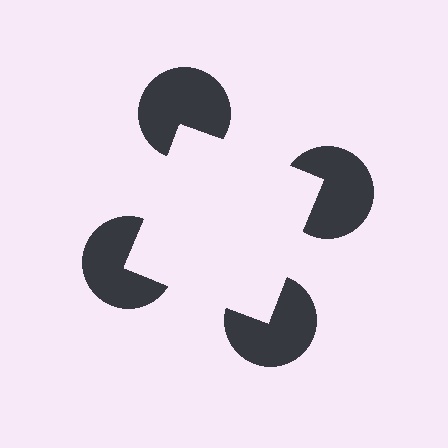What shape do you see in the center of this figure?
An illusory square — its edges are inferred from the aligned wedge cuts in the pac-man discs, not physically drawn.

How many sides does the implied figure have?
4 sides.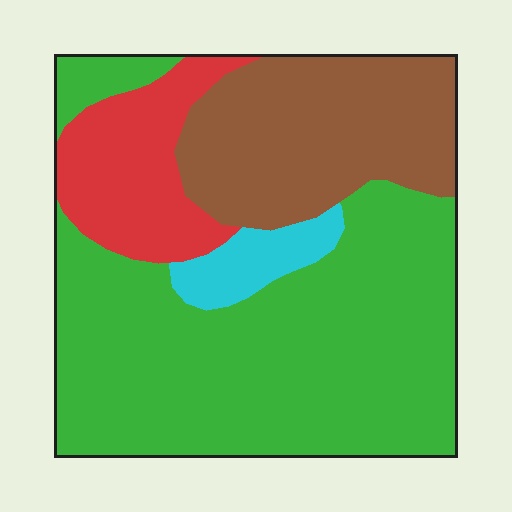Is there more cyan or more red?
Red.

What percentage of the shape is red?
Red covers around 15% of the shape.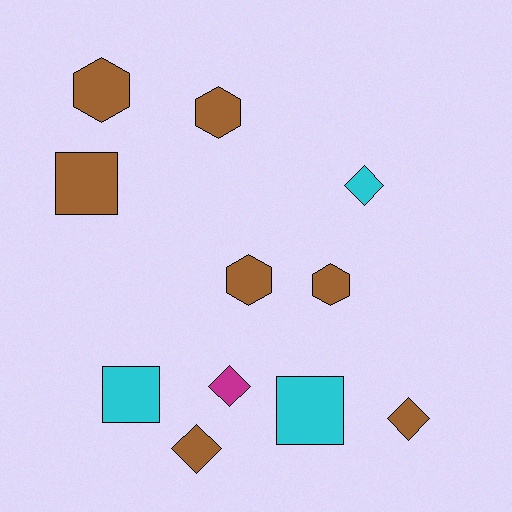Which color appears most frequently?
Brown, with 7 objects.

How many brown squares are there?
There is 1 brown square.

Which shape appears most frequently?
Hexagon, with 4 objects.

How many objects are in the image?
There are 11 objects.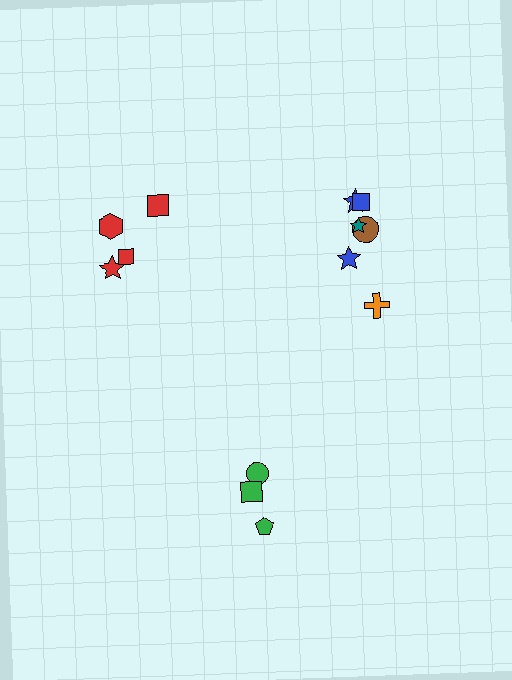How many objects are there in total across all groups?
There are 13 objects.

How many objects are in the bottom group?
There are 3 objects.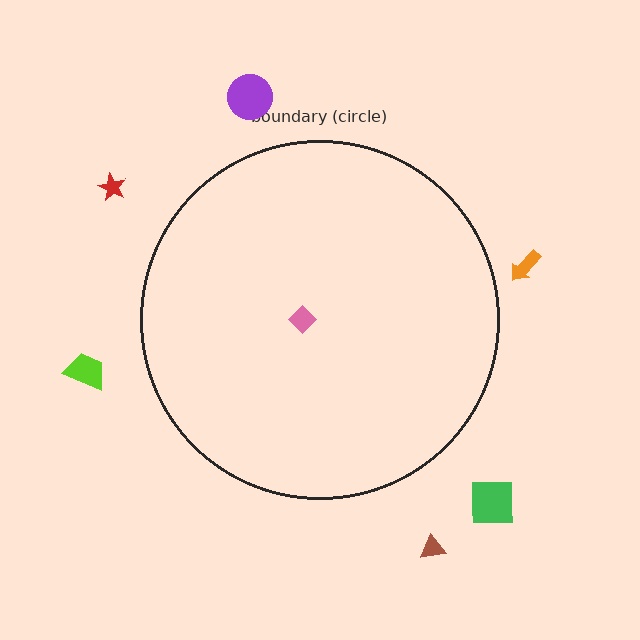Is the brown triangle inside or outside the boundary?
Outside.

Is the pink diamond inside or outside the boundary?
Inside.